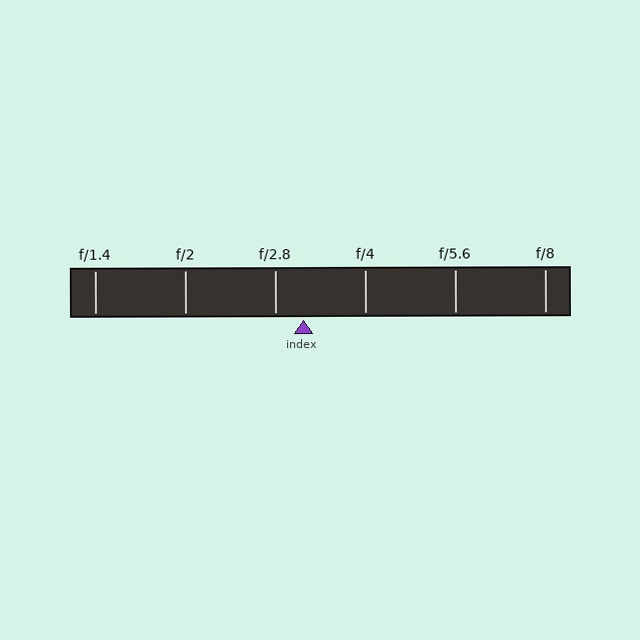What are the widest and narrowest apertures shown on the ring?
The widest aperture shown is f/1.4 and the narrowest is f/8.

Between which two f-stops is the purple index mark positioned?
The index mark is between f/2.8 and f/4.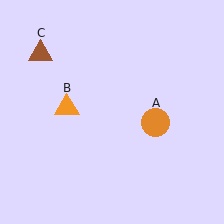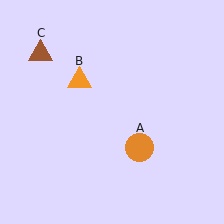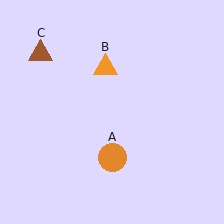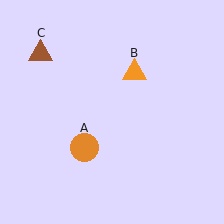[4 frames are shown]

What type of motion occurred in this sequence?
The orange circle (object A), orange triangle (object B) rotated clockwise around the center of the scene.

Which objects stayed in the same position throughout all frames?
Brown triangle (object C) remained stationary.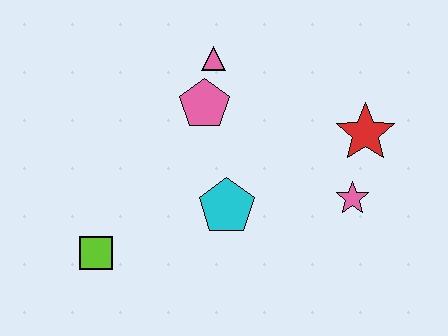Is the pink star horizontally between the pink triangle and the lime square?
No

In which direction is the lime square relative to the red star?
The lime square is to the left of the red star.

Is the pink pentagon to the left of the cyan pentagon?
Yes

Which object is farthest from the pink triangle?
The lime square is farthest from the pink triangle.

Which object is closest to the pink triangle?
The pink pentagon is closest to the pink triangle.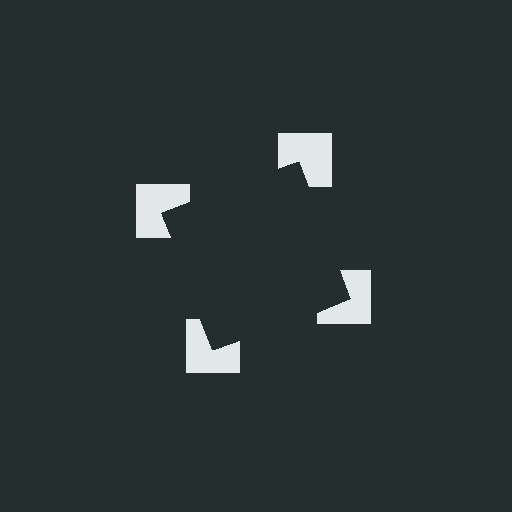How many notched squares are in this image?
There are 4 — one at each vertex of the illusory square.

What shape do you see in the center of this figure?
An illusory square — its edges are inferred from the aligned wedge cuts in the notched squares, not physically drawn.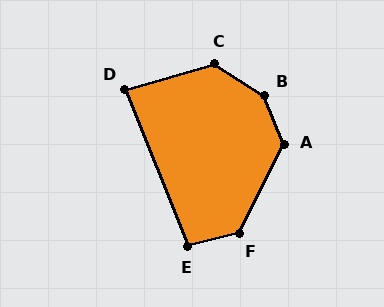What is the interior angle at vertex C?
Approximately 131 degrees (obtuse).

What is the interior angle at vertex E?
Approximately 98 degrees (obtuse).